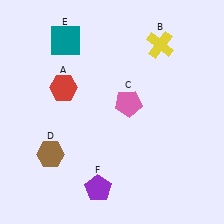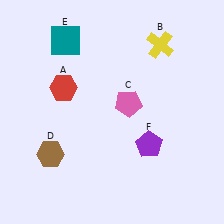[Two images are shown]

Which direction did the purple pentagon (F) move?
The purple pentagon (F) moved right.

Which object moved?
The purple pentagon (F) moved right.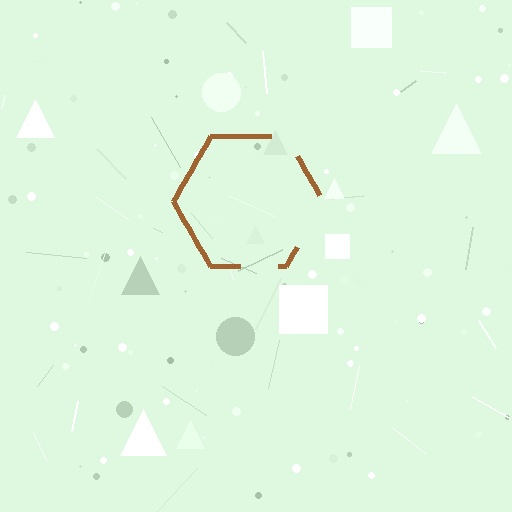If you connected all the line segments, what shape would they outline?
They would outline a hexagon.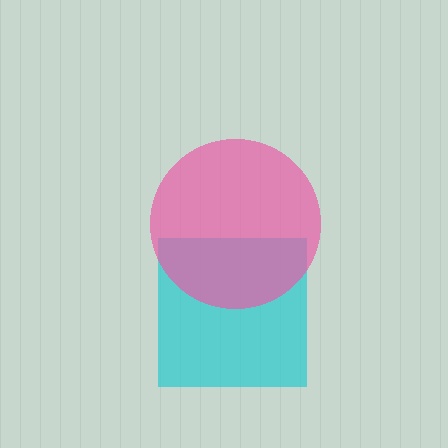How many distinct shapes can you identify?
There are 2 distinct shapes: a cyan square, a pink circle.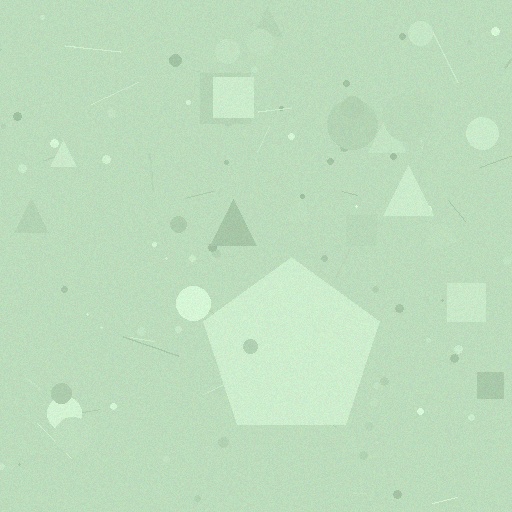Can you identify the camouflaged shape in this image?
The camouflaged shape is a pentagon.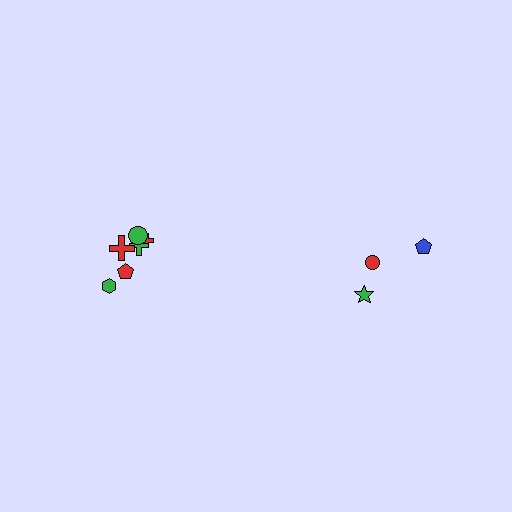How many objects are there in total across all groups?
There are 9 objects.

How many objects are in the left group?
There are 6 objects.